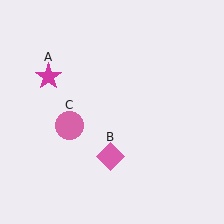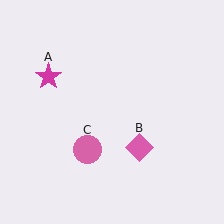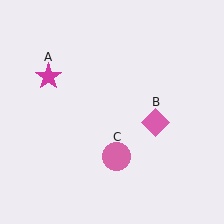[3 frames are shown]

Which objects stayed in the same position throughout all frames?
Magenta star (object A) remained stationary.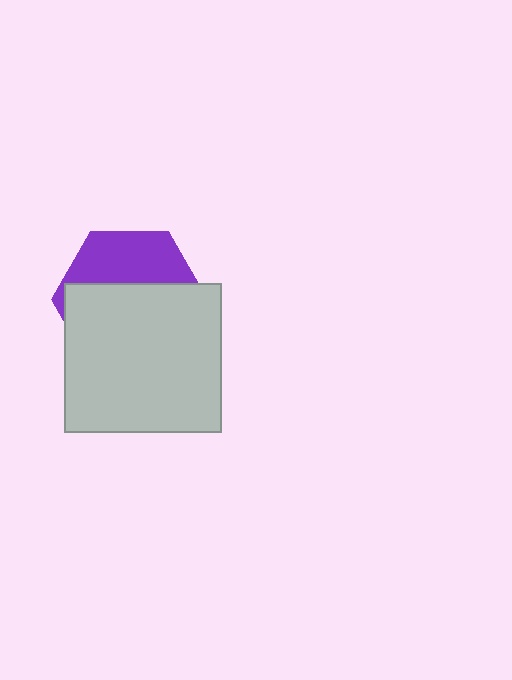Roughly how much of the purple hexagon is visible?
A small part of it is visible (roughly 37%).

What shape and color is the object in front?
The object in front is a light gray rectangle.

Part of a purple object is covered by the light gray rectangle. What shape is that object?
It is a hexagon.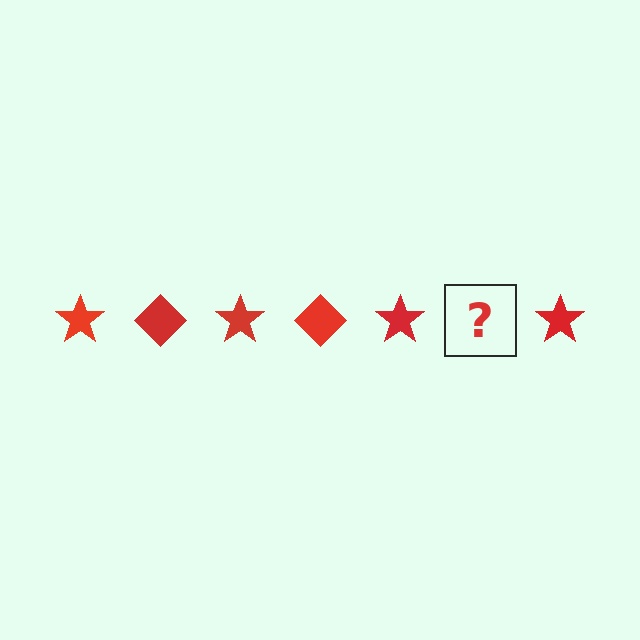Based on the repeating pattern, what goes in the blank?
The blank should be a red diamond.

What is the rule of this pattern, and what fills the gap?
The rule is that the pattern cycles through star, diamond shapes in red. The gap should be filled with a red diamond.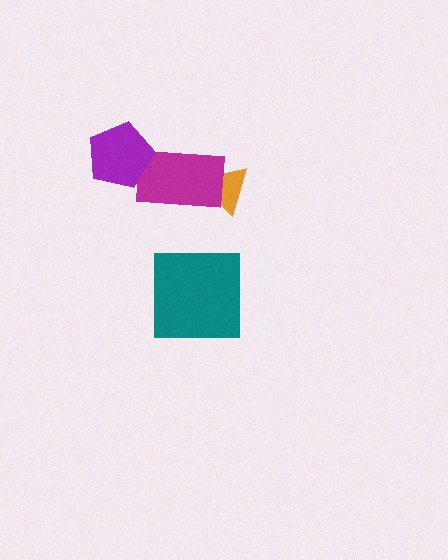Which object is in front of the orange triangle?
The magenta rectangle is in front of the orange triangle.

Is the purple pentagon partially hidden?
No, no other shape covers it.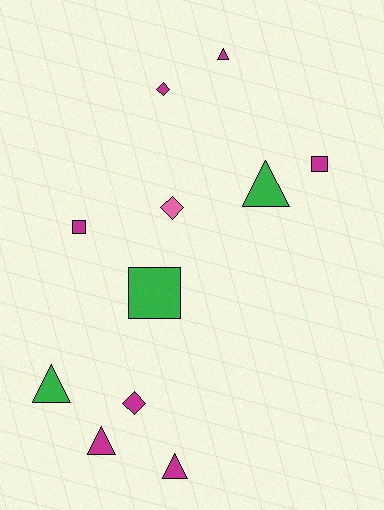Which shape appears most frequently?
Triangle, with 5 objects.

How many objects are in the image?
There are 11 objects.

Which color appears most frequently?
Magenta, with 7 objects.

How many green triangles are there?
There are 2 green triangles.